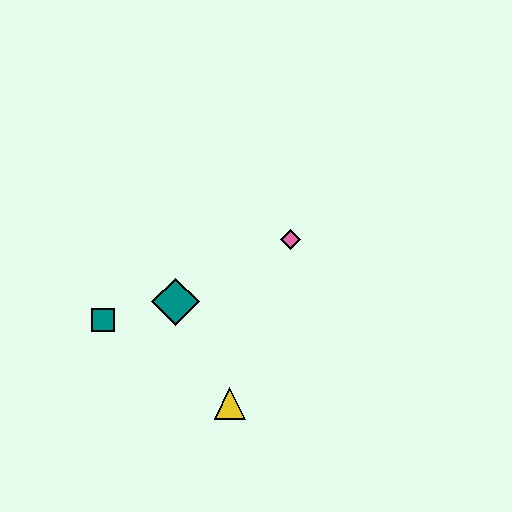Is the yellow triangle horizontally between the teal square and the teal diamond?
No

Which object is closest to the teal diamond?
The teal square is closest to the teal diamond.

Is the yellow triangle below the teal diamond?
Yes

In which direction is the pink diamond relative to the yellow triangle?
The pink diamond is above the yellow triangle.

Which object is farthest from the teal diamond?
The pink diamond is farthest from the teal diamond.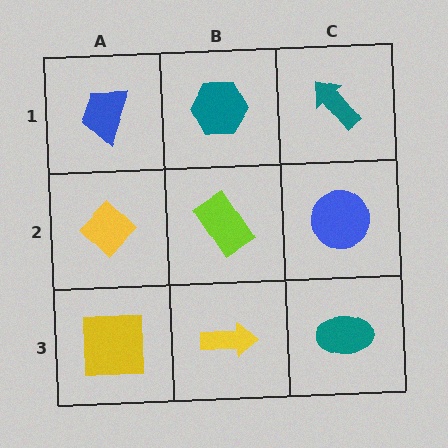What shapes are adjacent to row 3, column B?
A lime rectangle (row 2, column B), a yellow square (row 3, column A), a teal ellipse (row 3, column C).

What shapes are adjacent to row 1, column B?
A lime rectangle (row 2, column B), a blue trapezoid (row 1, column A), a teal arrow (row 1, column C).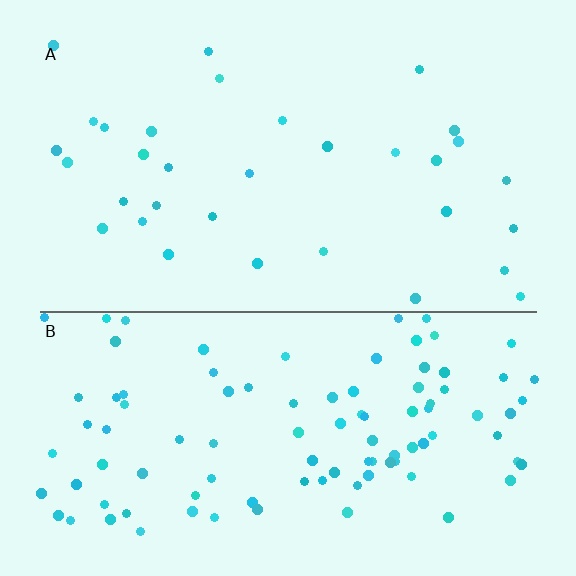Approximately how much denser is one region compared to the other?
Approximately 3.1× — region B over region A.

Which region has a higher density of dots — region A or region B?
B (the bottom).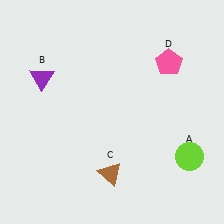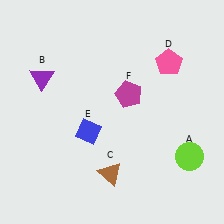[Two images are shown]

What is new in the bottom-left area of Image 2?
A blue diamond (E) was added in the bottom-left area of Image 2.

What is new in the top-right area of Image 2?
A magenta pentagon (F) was added in the top-right area of Image 2.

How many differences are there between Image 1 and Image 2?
There are 2 differences between the two images.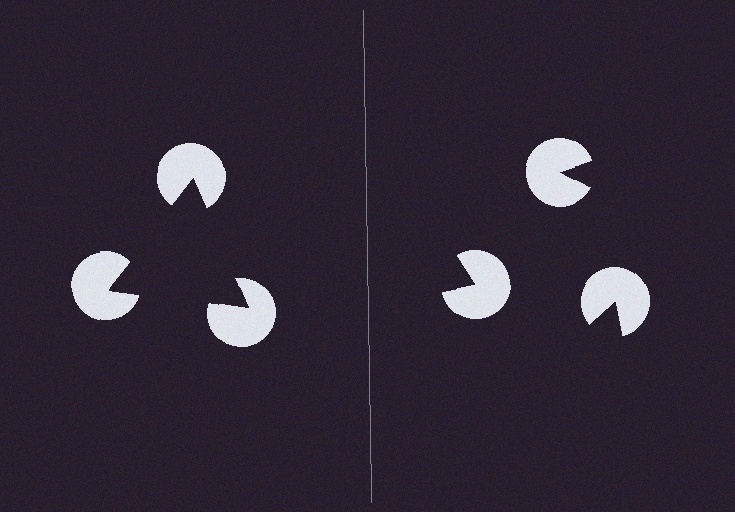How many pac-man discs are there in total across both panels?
6 — 3 on each side.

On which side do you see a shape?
An illusory triangle appears on the left side. On the right side the wedge cuts are rotated, so no coherent shape forms.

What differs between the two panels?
The pac-man discs are positioned identically on both sides; only the wedge orientations differ. On the left they align to a triangle; on the right they are misaligned.